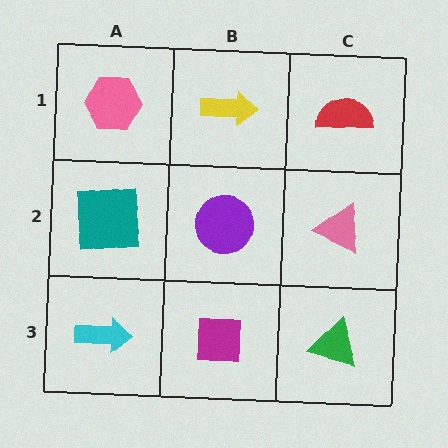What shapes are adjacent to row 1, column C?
A pink triangle (row 2, column C), a yellow arrow (row 1, column B).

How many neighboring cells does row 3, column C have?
2.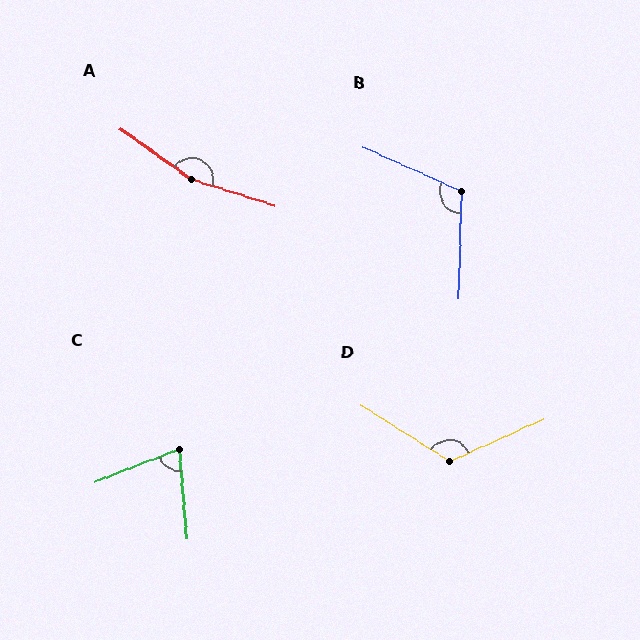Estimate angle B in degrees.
Approximately 112 degrees.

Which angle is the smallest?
C, at approximately 73 degrees.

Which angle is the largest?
A, at approximately 162 degrees.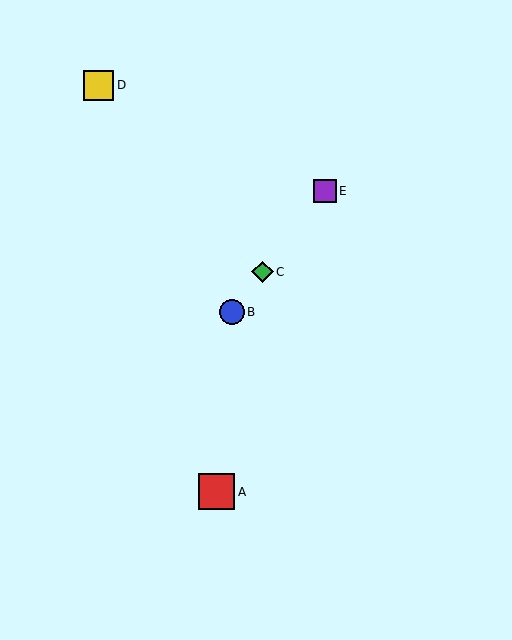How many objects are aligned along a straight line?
3 objects (B, C, E) are aligned along a straight line.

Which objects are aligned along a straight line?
Objects B, C, E are aligned along a straight line.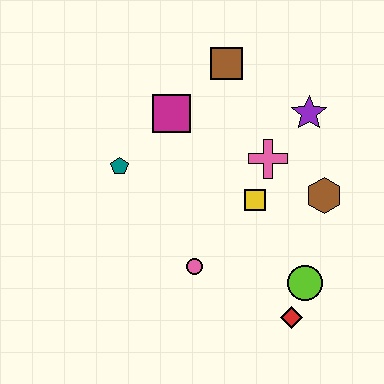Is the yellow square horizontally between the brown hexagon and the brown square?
Yes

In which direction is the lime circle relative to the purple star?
The lime circle is below the purple star.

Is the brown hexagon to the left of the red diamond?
No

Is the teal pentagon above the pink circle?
Yes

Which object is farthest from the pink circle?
The brown square is farthest from the pink circle.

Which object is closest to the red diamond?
The lime circle is closest to the red diamond.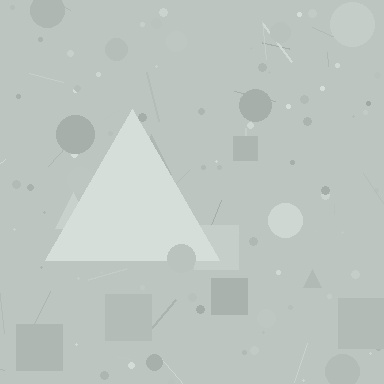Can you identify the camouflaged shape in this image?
The camouflaged shape is a triangle.